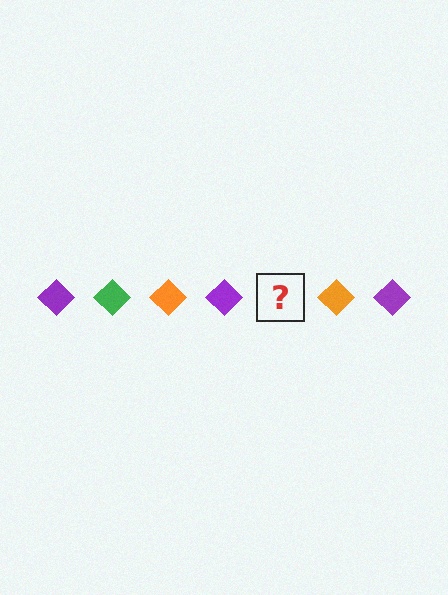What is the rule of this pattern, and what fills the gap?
The rule is that the pattern cycles through purple, green, orange diamonds. The gap should be filled with a green diamond.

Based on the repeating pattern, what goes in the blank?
The blank should be a green diamond.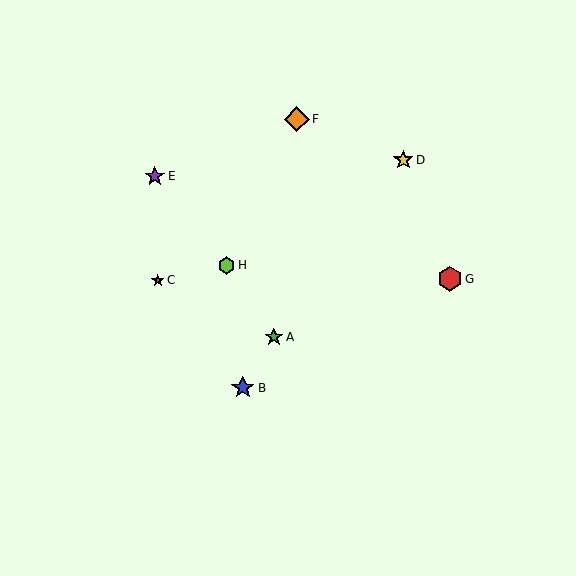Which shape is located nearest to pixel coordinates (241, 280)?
The lime hexagon (labeled H) at (226, 265) is nearest to that location.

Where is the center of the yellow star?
The center of the yellow star is at (403, 160).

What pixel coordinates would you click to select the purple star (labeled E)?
Click at (155, 176) to select the purple star E.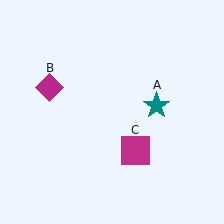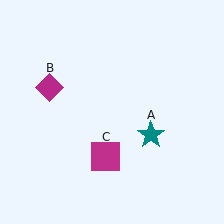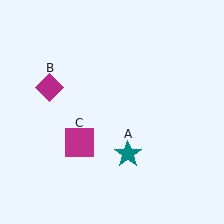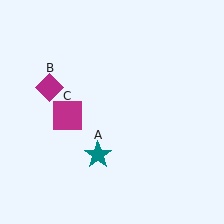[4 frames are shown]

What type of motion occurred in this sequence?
The teal star (object A), magenta square (object C) rotated clockwise around the center of the scene.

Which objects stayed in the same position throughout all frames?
Magenta diamond (object B) remained stationary.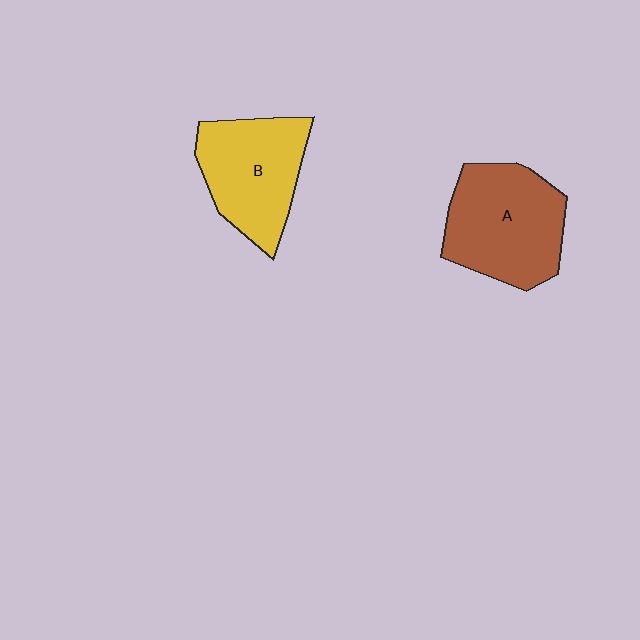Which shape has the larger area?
Shape A (brown).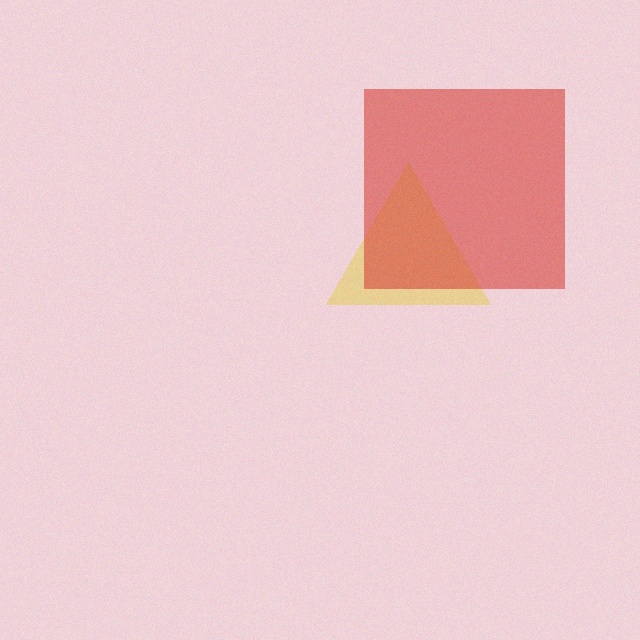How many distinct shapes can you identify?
There are 2 distinct shapes: a yellow triangle, a red square.